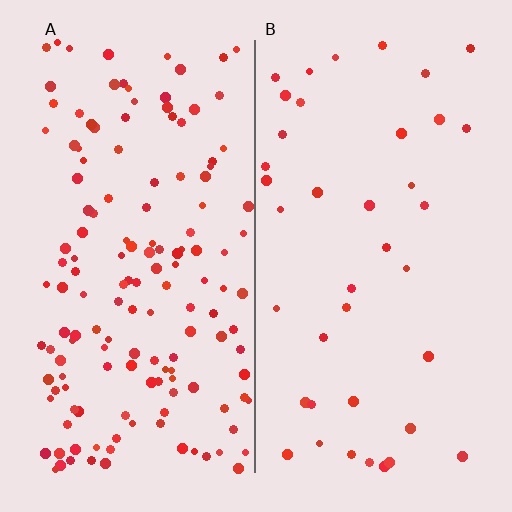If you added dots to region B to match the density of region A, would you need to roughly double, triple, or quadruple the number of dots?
Approximately quadruple.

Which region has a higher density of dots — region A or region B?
A (the left).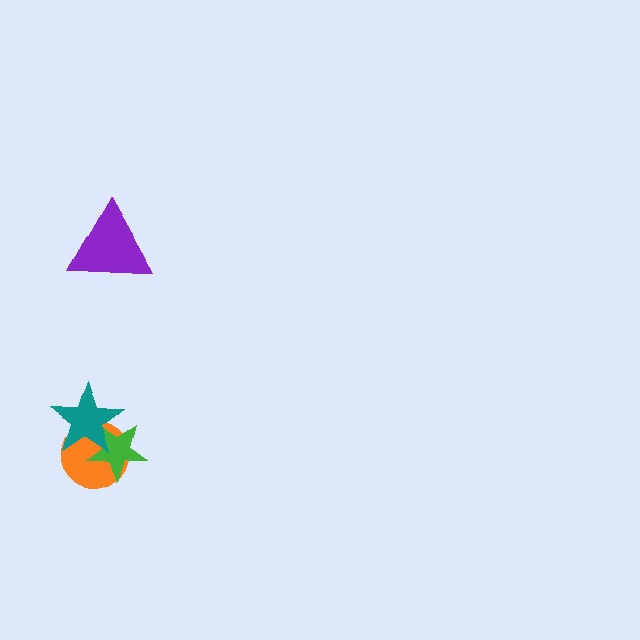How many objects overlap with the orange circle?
2 objects overlap with the orange circle.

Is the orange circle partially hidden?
Yes, it is partially covered by another shape.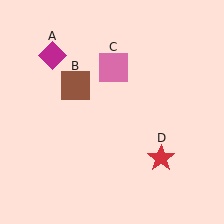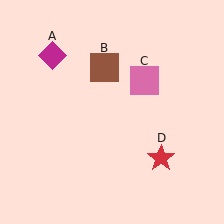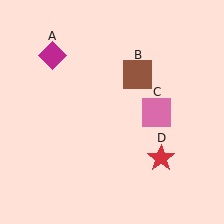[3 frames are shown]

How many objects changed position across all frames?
2 objects changed position: brown square (object B), pink square (object C).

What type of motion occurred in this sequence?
The brown square (object B), pink square (object C) rotated clockwise around the center of the scene.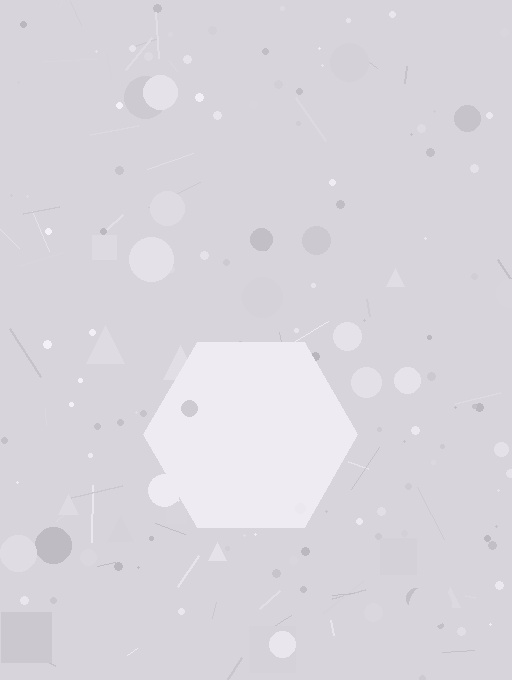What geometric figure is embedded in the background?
A hexagon is embedded in the background.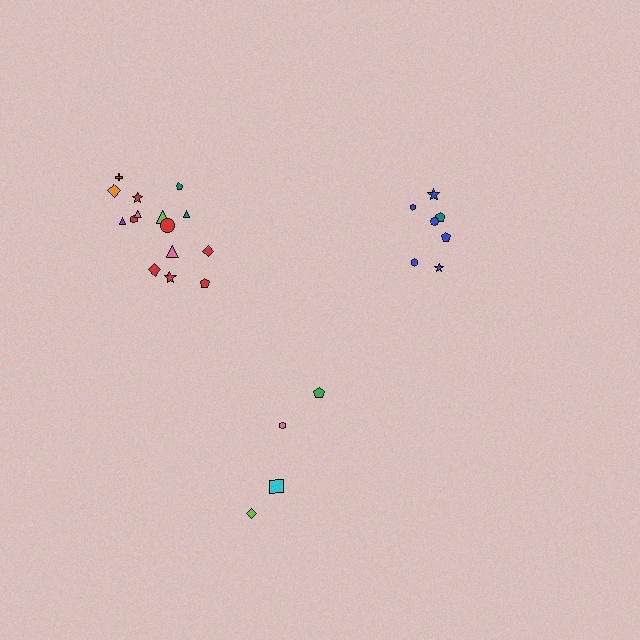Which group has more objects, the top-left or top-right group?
The top-left group.